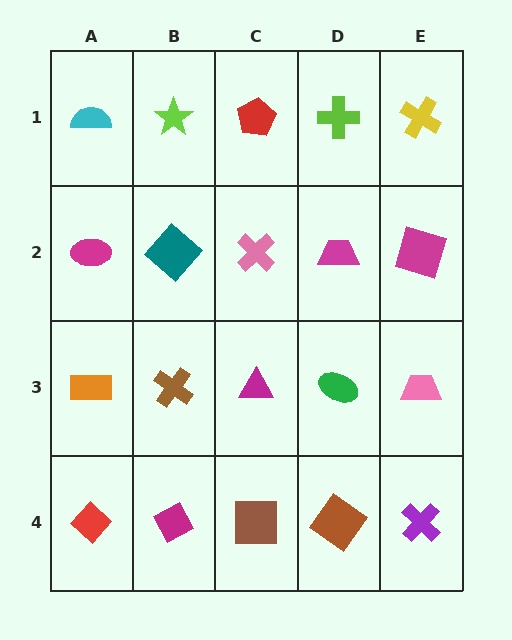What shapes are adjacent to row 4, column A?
An orange rectangle (row 3, column A), a magenta diamond (row 4, column B).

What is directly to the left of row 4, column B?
A red diamond.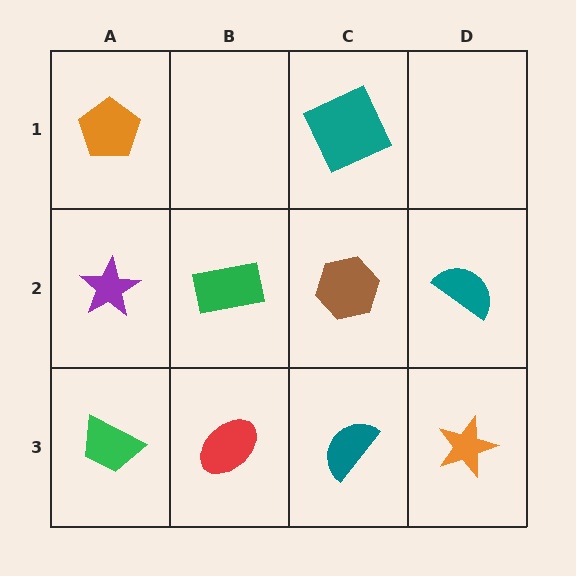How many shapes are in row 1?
2 shapes.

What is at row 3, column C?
A teal semicircle.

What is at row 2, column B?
A green rectangle.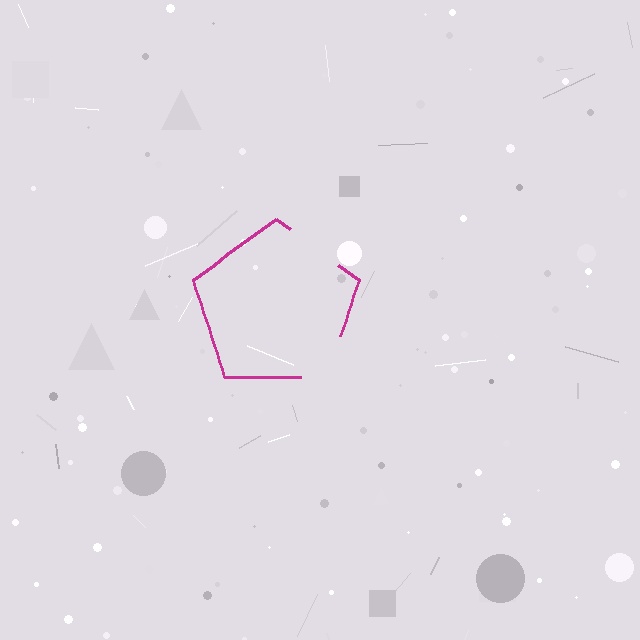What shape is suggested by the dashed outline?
The dashed outline suggests a pentagon.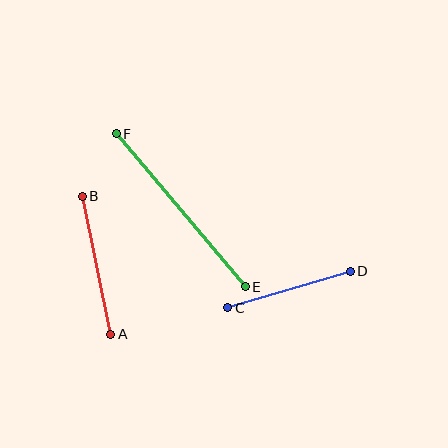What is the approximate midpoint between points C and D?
The midpoint is at approximately (289, 290) pixels.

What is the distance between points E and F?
The distance is approximately 200 pixels.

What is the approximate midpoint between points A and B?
The midpoint is at approximately (97, 265) pixels.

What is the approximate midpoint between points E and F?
The midpoint is at approximately (181, 210) pixels.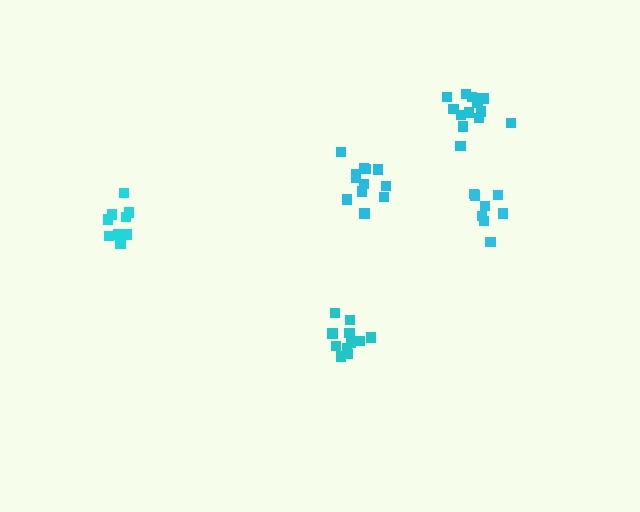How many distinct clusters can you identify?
There are 5 distinct clusters.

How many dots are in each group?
Group 1: 11 dots, Group 2: 12 dots, Group 3: 9 dots, Group 4: 14 dots, Group 5: 8 dots (54 total).